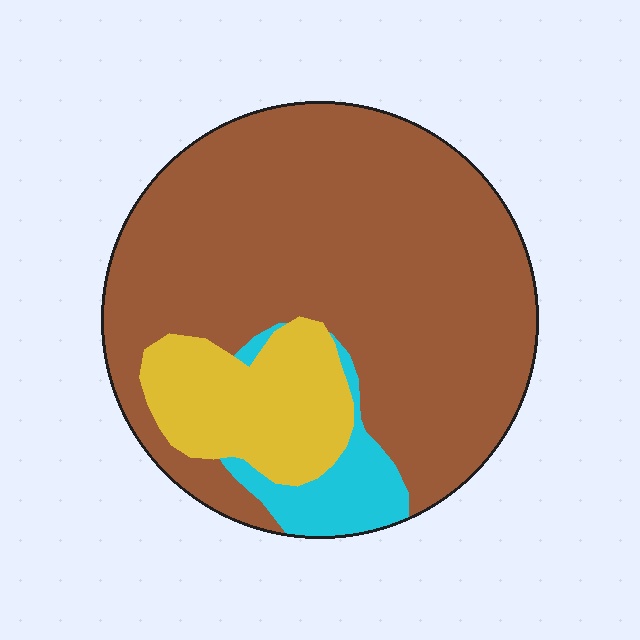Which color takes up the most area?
Brown, at roughly 75%.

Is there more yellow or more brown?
Brown.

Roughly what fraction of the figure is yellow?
Yellow takes up less than a quarter of the figure.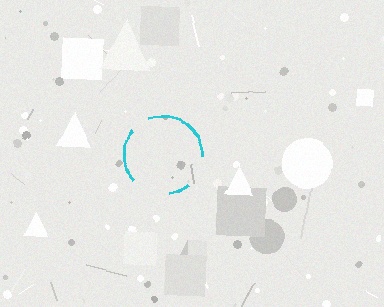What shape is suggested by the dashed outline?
The dashed outline suggests a circle.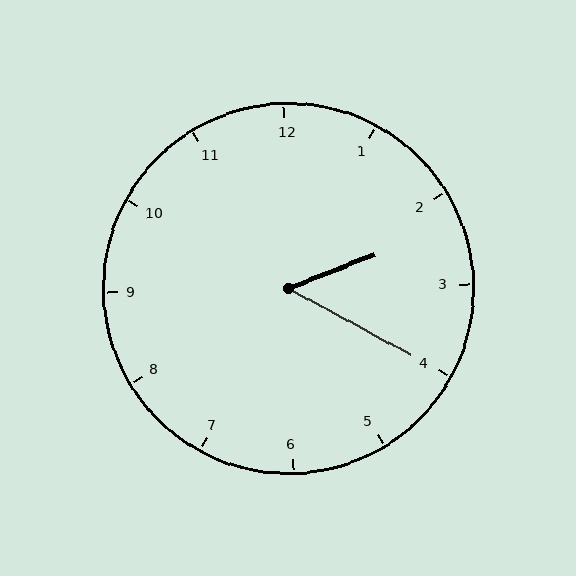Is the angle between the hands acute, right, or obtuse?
It is acute.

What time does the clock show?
2:20.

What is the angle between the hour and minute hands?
Approximately 50 degrees.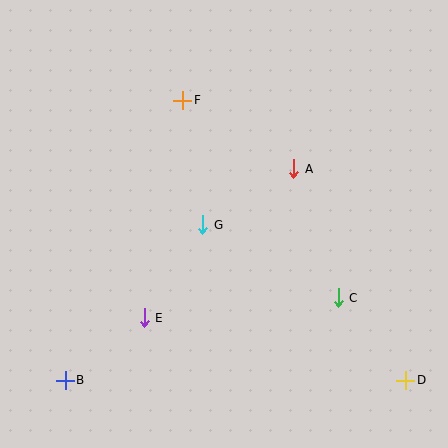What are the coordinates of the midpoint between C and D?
The midpoint between C and D is at (372, 339).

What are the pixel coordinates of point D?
Point D is at (406, 380).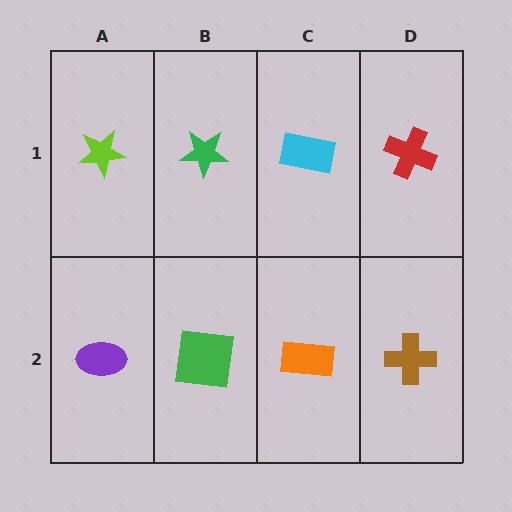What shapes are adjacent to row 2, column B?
A green star (row 1, column B), a purple ellipse (row 2, column A), an orange rectangle (row 2, column C).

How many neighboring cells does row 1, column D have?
2.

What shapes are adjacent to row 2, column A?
A lime star (row 1, column A), a green square (row 2, column B).